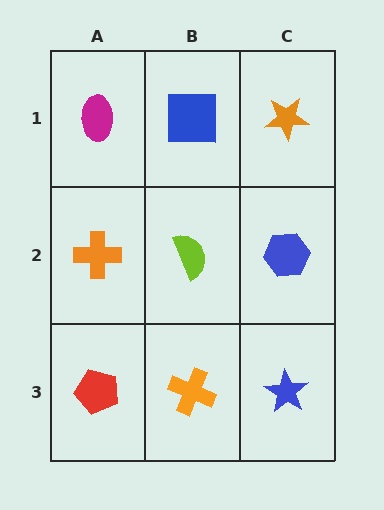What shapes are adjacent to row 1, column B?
A lime semicircle (row 2, column B), a magenta ellipse (row 1, column A), an orange star (row 1, column C).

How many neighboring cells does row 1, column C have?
2.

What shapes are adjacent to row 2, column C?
An orange star (row 1, column C), a blue star (row 3, column C), a lime semicircle (row 2, column B).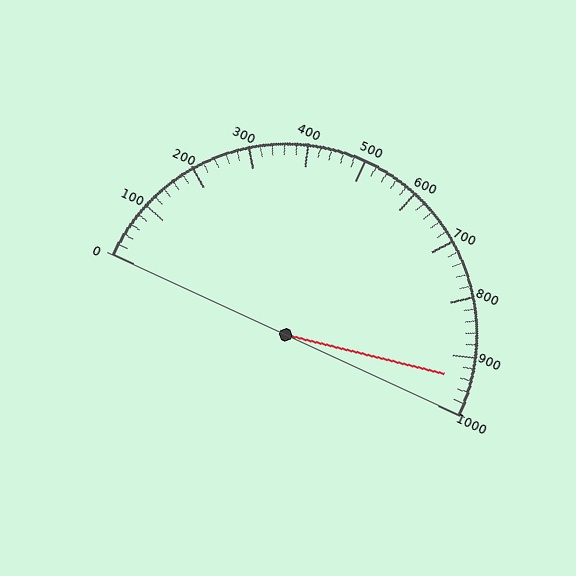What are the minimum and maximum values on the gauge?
The gauge ranges from 0 to 1000.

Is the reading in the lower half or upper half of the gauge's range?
The reading is in the upper half of the range (0 to 1000).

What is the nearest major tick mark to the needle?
The nearest major tick mark is 900.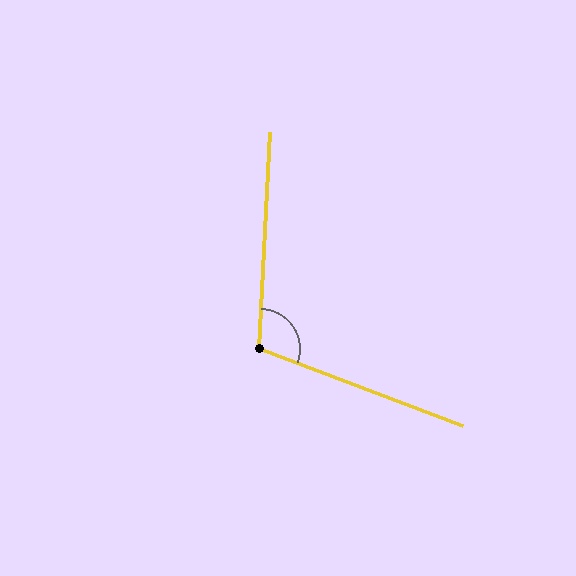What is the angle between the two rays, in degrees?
Approximately 108 degrees.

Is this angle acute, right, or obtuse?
It is obtuse.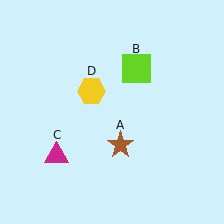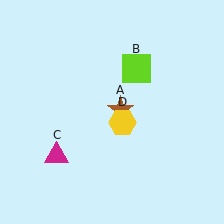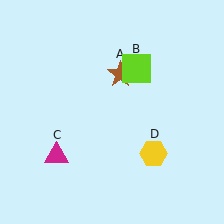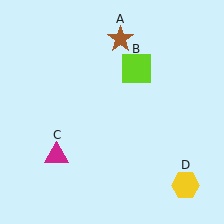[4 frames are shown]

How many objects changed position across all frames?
2 objects changed position: brown star (object A), yellow hexagon (object D).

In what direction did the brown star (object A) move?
The brown star (object A) moved up.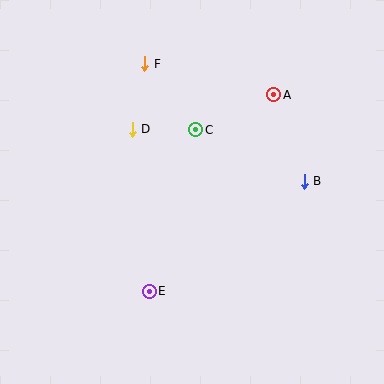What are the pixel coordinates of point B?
Point B is at (304, 181).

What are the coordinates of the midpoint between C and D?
The midpoint between C and D is at (164, 130).